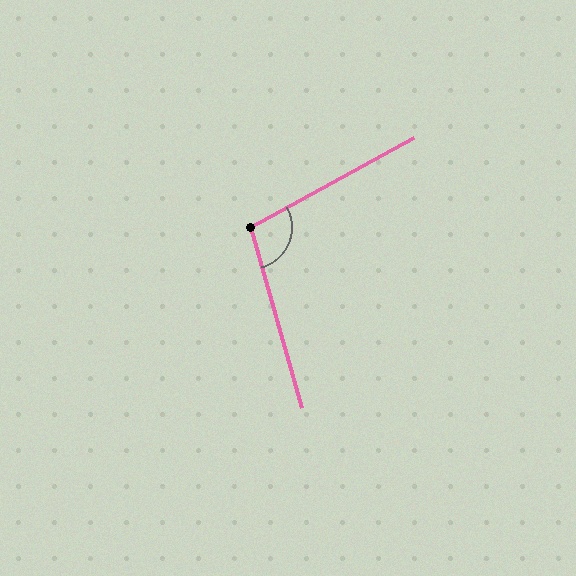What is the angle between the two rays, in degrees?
Approximately 103 degrees.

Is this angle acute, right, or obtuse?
It is obtuse.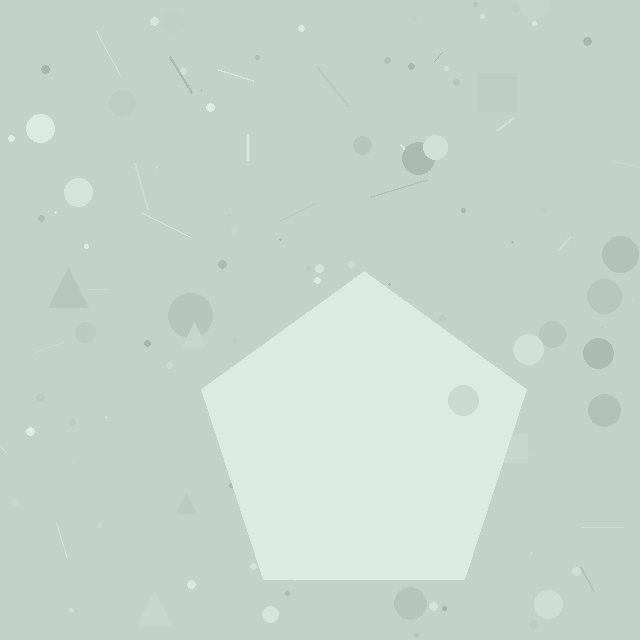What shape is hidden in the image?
A pentagon is hidden in the image.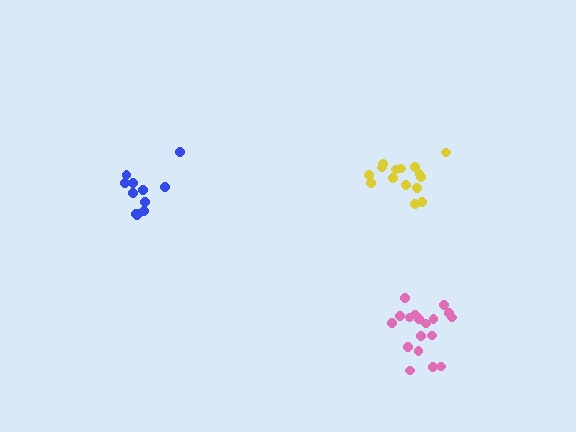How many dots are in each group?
Group 1: 12 dots, Group 2: 18 dots, Group 3: 15 dots (45 total).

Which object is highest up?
The yellow cluster is topmost.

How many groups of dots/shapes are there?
There are 3 groups.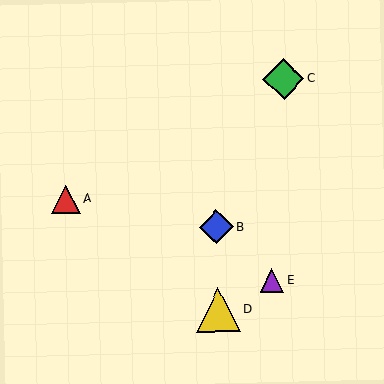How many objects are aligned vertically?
2 objects (B, D) are aligned vertically.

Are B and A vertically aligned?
No, B is at x≈216 and A is at x≈66.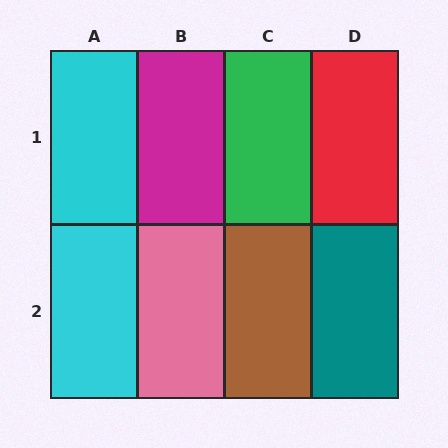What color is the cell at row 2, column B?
Pink.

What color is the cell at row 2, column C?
Brown.